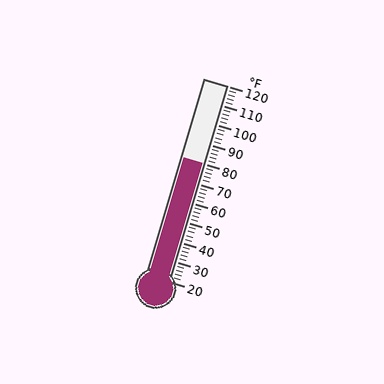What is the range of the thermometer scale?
The thermometer scale ranges from 20°F to 120°F.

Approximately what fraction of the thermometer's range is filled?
The thermometer is filled to approximately 60% of its range.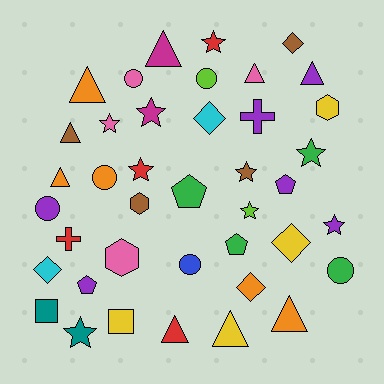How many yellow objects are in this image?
There are 4 yellow objects.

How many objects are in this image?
There are 40 objects.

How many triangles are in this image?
There are 9 triangles.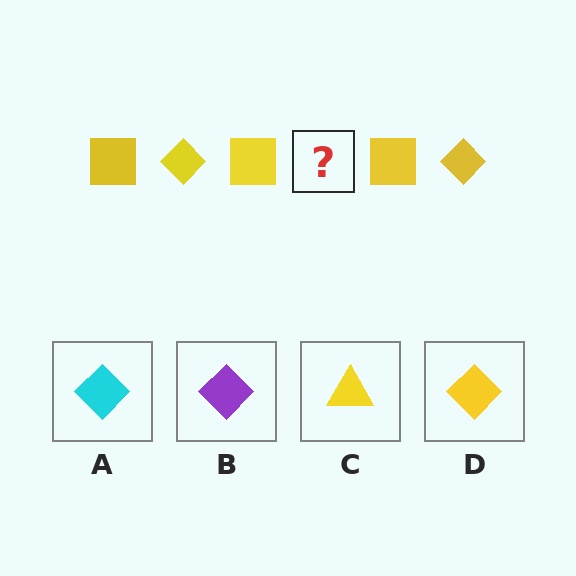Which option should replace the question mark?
Option D.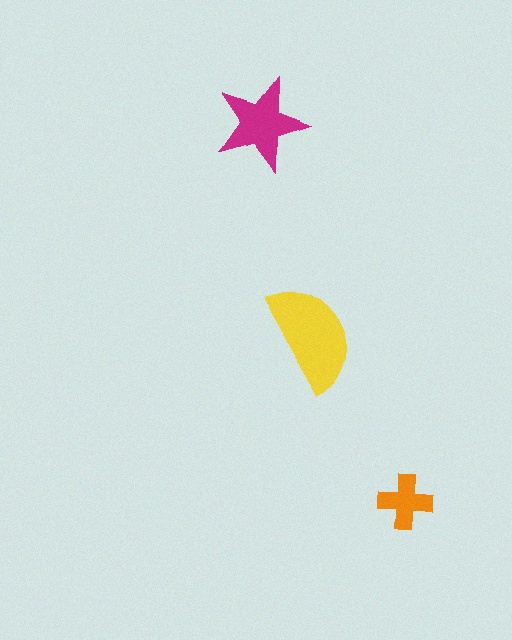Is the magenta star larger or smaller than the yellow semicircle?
Smaller.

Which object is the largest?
The yellow semicircle.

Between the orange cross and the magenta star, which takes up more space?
The magenta star.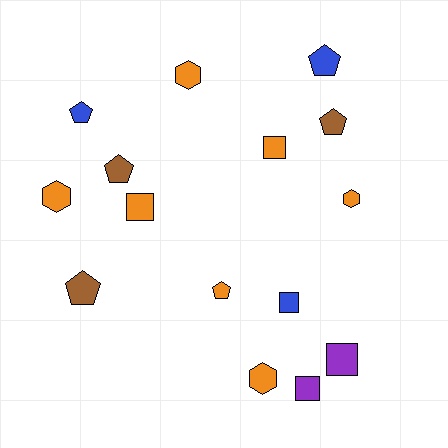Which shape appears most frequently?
Pentagon, with 6 objects.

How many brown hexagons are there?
There are no brown hexagons.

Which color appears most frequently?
Orange, with 7 objects.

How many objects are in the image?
There are 15 objects.